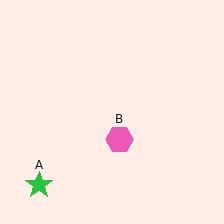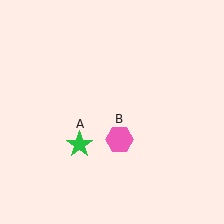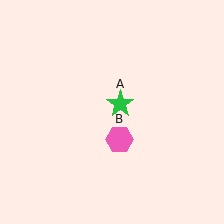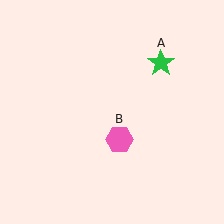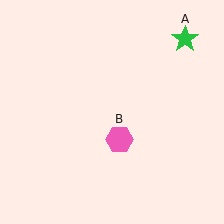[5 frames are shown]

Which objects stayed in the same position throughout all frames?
Pink hexagon (object B) remained stationary.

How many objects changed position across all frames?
1 object changed position: green star (object A).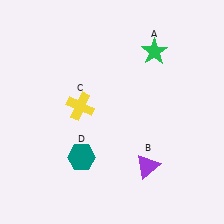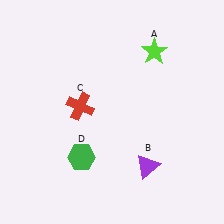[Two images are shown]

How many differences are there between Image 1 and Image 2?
There are 3 differences between the two images.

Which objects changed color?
A changed from green to lime. C changed from yellow to red. D changed from teal to green.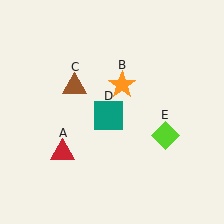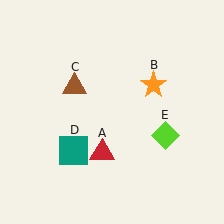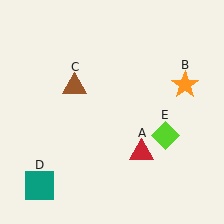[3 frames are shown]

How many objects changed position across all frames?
3 objects changed position: red triangle (object A), orange star (object B), teal square (object D).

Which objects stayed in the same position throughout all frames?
Brown triangle (object C) and lime diamond (object E) remained stationary.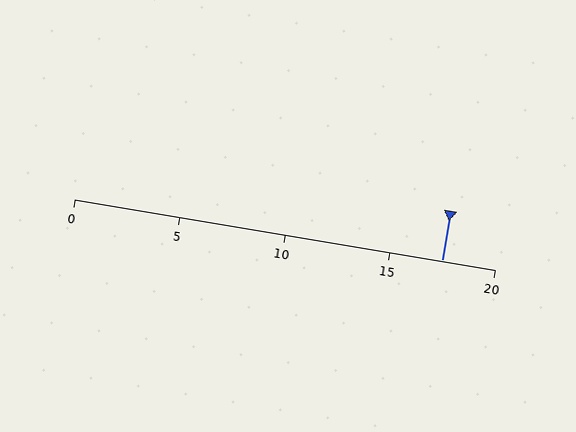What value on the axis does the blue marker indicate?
The marker indicates approximately 17.5.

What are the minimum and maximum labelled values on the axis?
The axis runs from 0 to 20.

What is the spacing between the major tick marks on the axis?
The major ticks are spaced 5 apart.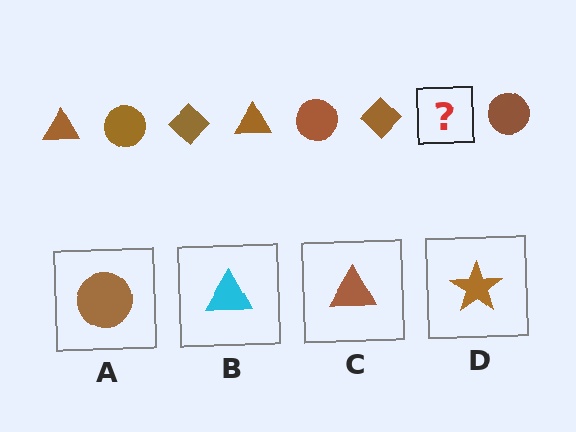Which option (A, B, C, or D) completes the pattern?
C.